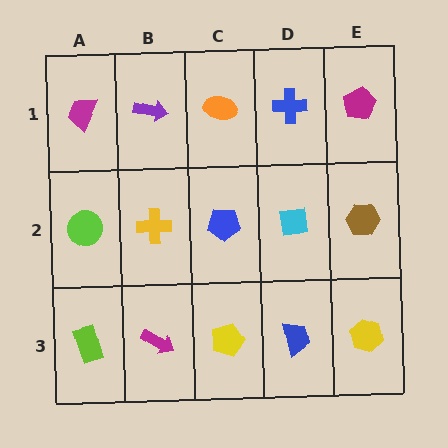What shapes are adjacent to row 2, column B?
A purple arrow (row 1, column B), a magenta arrow (row 3, column B), a lime circle (row 2, column A), a blue pentagon (row 2, column C).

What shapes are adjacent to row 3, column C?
A blue pentagon (row 2, column C), a magenta arrow (row 3, column B), a blue trapezoid (row 3, column D).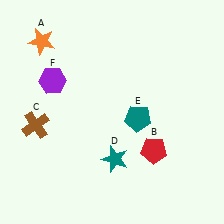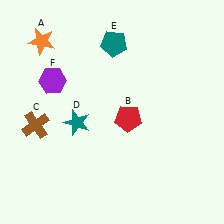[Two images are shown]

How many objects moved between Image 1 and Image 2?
3 objects moved between the two images.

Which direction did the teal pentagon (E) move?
The teal pentagon (E) moved up.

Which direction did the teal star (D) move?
The teal star (D) moved left.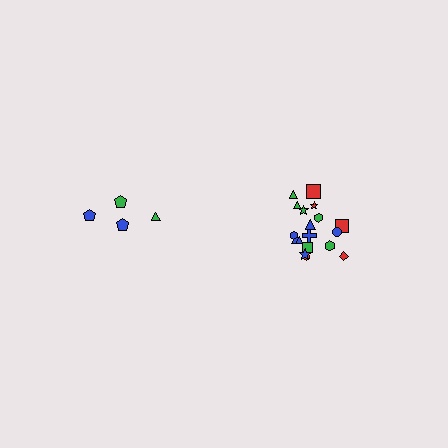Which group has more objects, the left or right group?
The right group.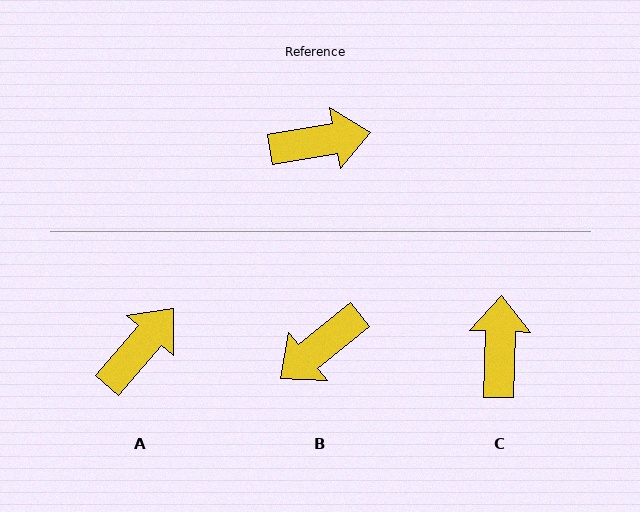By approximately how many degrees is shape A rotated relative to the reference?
Approximately 40 degrees counter-clockwise.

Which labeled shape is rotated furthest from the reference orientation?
B, about 151 degrees away.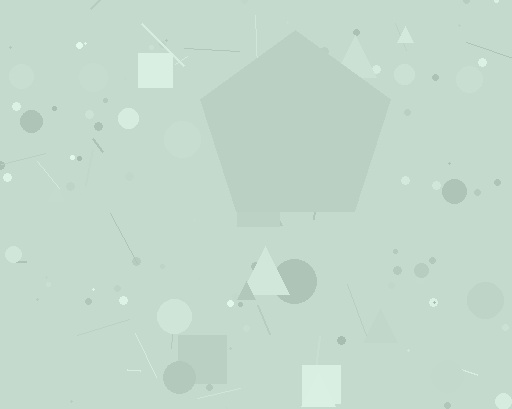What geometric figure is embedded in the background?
A pentagon is embedded in the background.